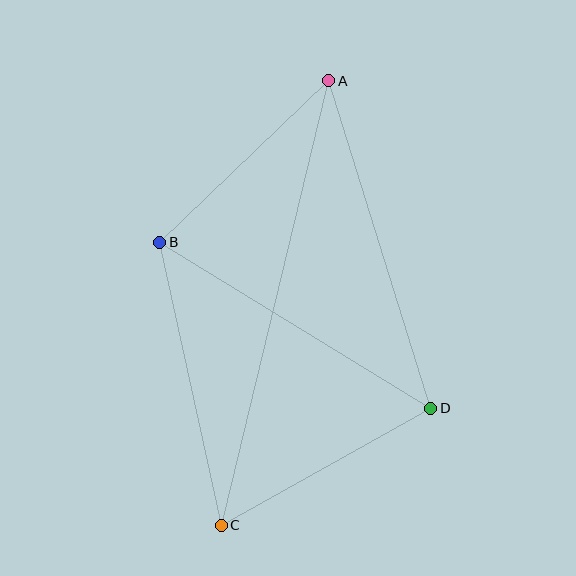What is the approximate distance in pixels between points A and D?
The distance between A and D is approximately 343 pixels.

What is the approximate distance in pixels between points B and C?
The distance between B and C is approximately 290 pixels.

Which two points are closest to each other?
Points A and B are closest to each other.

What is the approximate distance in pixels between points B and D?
The distance between B and D is approximately 318 pixels.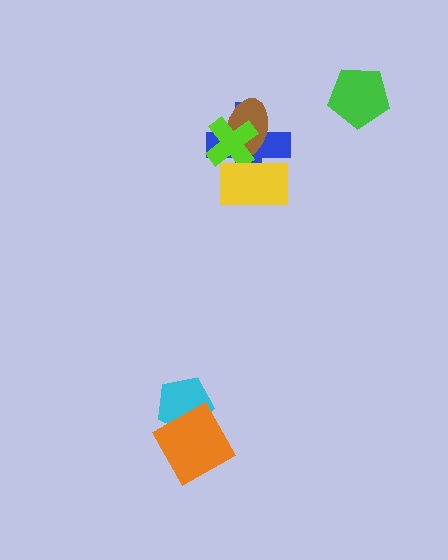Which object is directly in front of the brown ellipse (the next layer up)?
The lime cross is directly in front of the brown ellipse.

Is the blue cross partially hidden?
Yes, it is partially covered by another shape.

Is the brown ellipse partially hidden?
Yes, it is partially covered by another shape.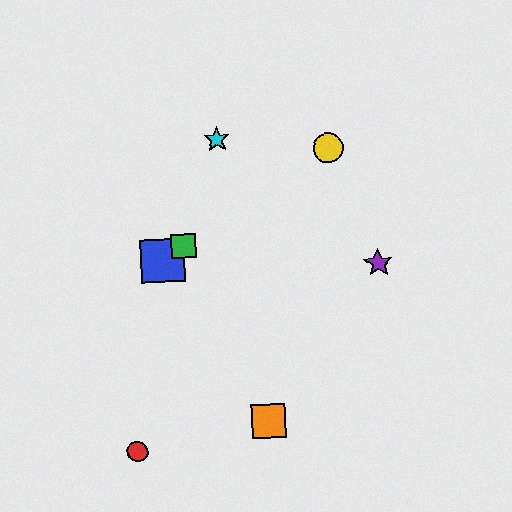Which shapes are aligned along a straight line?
The blue square, the green square, the yellow circle are aligned along a straight line.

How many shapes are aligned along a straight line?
3 shapes (the blue square, the green square, the yellow circle) are aligned along a straight line.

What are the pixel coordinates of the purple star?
The purple star is at (378, 263).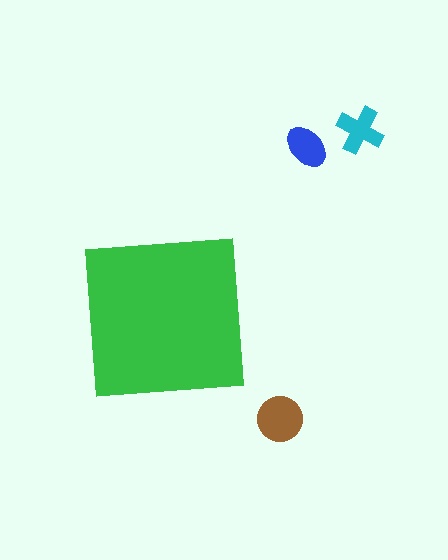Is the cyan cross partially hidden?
No, the cyan cross is fully visible.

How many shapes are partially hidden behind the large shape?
0 shapes are partially hidden.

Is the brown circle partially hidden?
No, the brown circle is fully visible.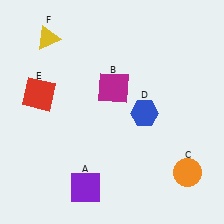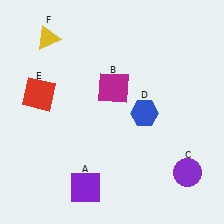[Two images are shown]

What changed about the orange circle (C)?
In Image 1, C is orange. In Image 2, it changed to purple.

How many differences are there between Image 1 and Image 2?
There is 1 difference between the two images.